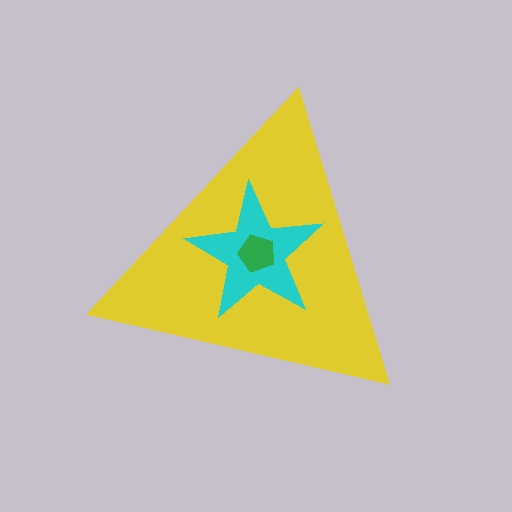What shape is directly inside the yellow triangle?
The cyan star.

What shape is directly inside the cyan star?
The green pentagon.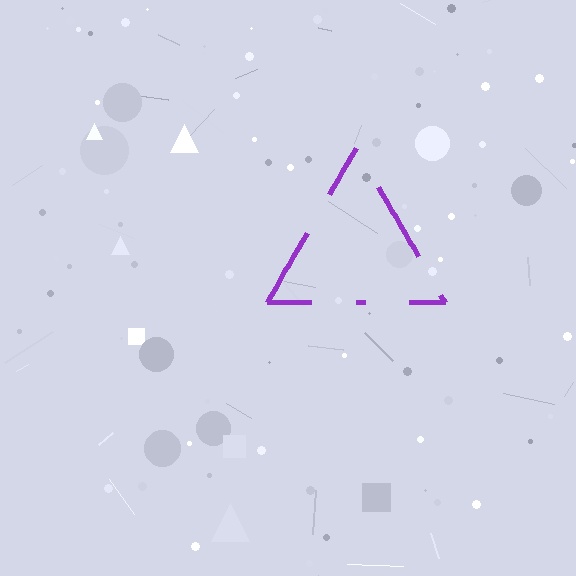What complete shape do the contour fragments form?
The contour fragments form a triangle.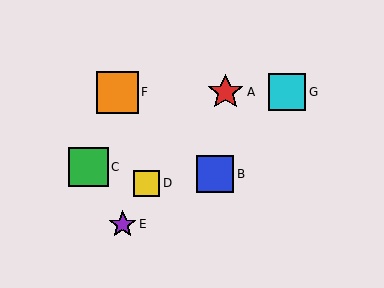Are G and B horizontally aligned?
No, G is at y≈92 and B is at y≈174.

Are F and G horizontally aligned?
Yes, both are at y≈92.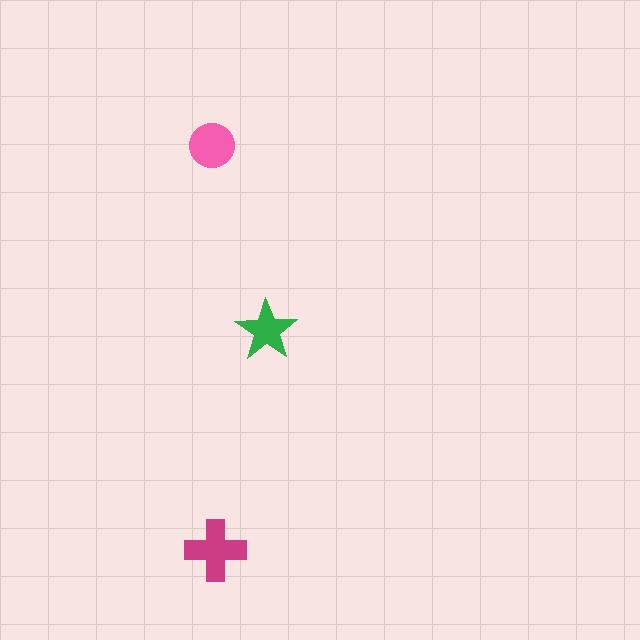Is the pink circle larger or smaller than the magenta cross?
Smaller.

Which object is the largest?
The magenta cross.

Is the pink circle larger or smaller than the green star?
Larger.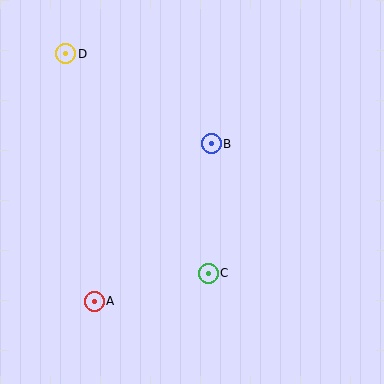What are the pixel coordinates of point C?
Point C is at (208, 273).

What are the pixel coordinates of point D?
Point D is at (66, 54).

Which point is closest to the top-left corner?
Point D is closest to the top-left corner.